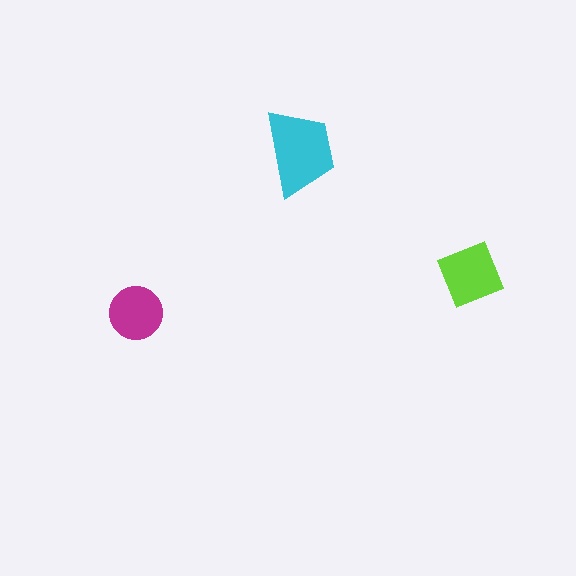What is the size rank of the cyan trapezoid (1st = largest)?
1st.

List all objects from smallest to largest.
The magenta circle, the lime square, the cyan trapezoid.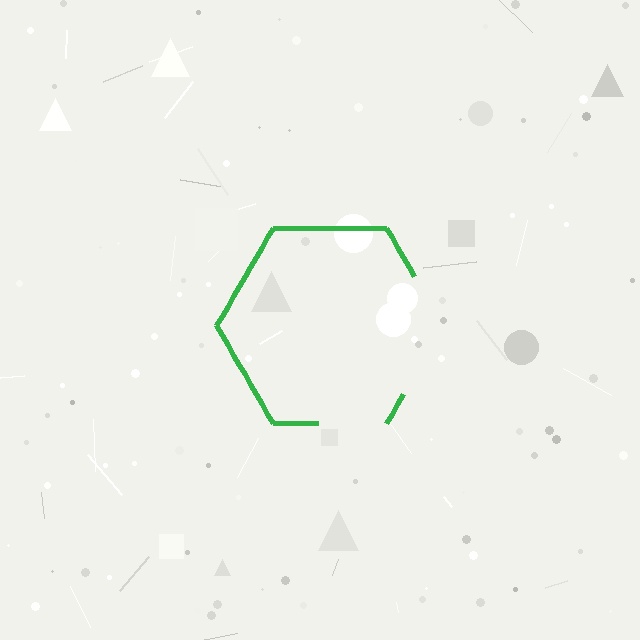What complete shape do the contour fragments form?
The contour fragments form a hexagon.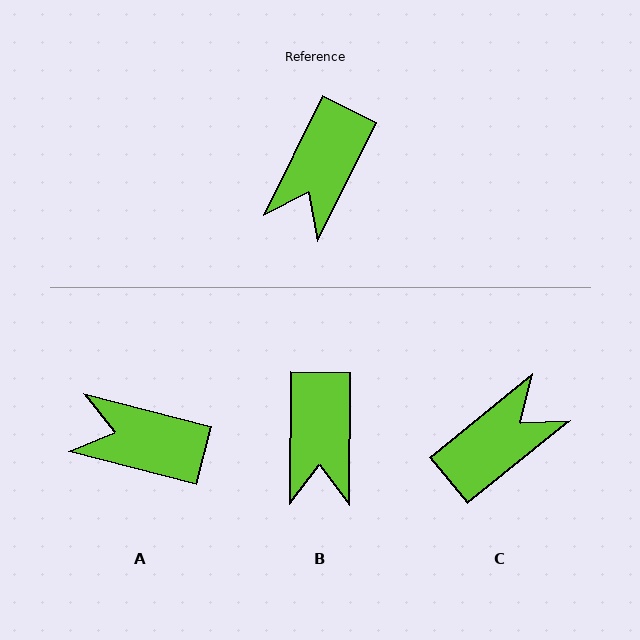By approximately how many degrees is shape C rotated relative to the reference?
Approximately 155 degrees counter-clockwise.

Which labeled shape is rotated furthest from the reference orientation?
C, about 155 degrees away.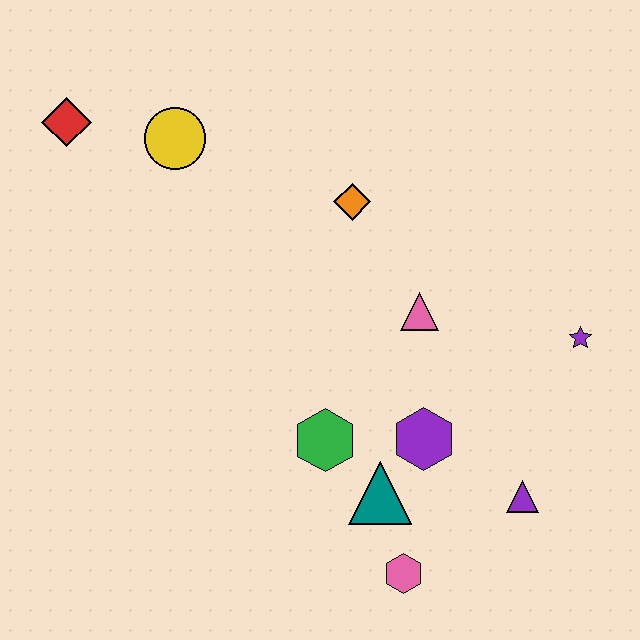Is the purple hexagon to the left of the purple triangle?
Yes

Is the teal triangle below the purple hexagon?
Yes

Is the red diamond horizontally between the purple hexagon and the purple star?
No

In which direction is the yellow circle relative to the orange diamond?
The yellow circle is to the left of the orange diamond.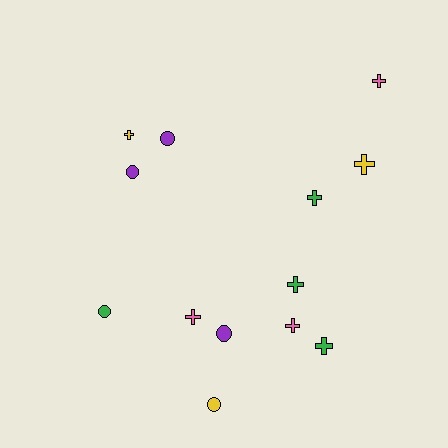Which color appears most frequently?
Green, with 4 objects.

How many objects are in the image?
There are 13 objects.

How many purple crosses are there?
There are no purple crosses.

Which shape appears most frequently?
Cross, with 8 objects.